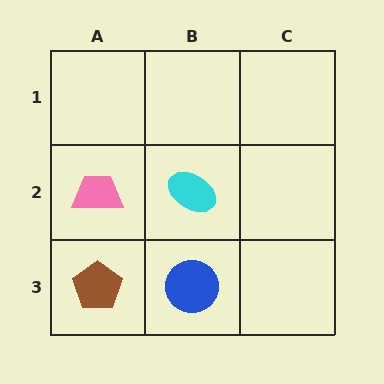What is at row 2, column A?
A pink trapezoid.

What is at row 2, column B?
A cyan ellipse.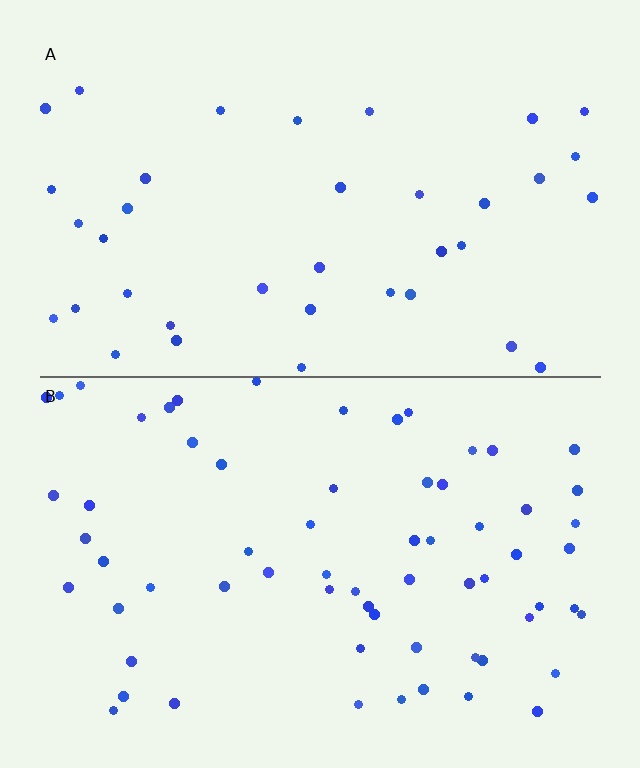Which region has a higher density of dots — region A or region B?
B (the bottom).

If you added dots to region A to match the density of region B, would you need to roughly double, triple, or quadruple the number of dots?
Approximately double.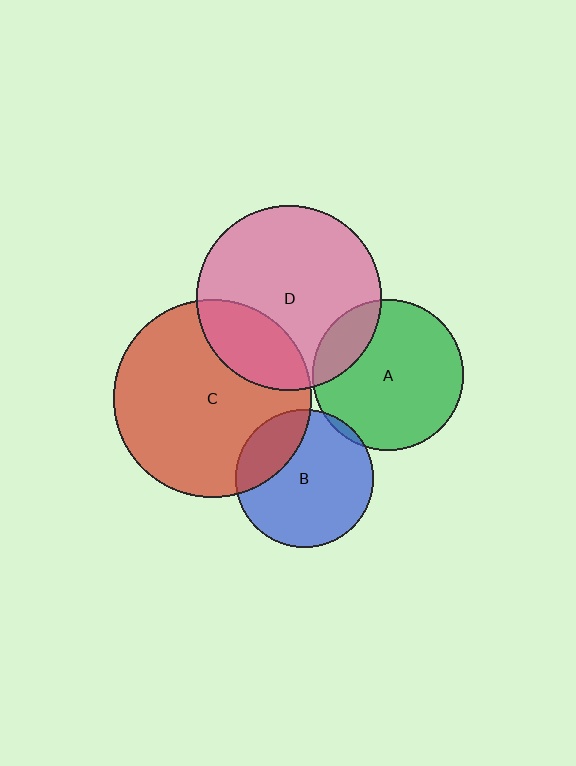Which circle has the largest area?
Circle C (red).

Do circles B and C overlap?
Yes.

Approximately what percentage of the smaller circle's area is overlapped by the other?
Approximately 25%.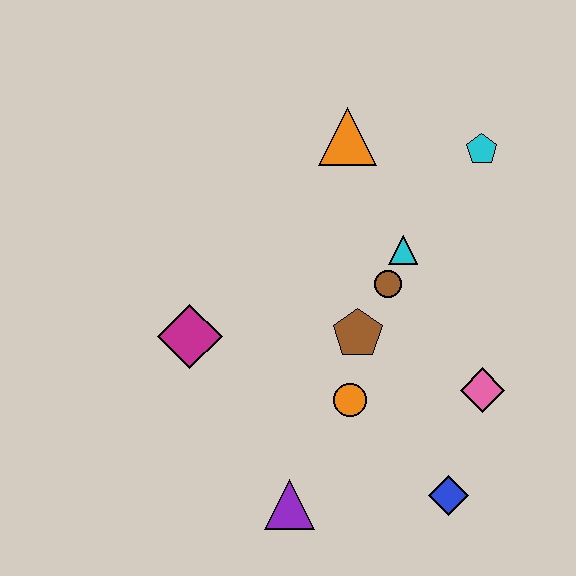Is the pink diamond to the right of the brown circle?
Yes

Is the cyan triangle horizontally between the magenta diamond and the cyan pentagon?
Yes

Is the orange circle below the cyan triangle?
Yes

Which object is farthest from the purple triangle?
The cyan pentagon is farthest from the purple triangle.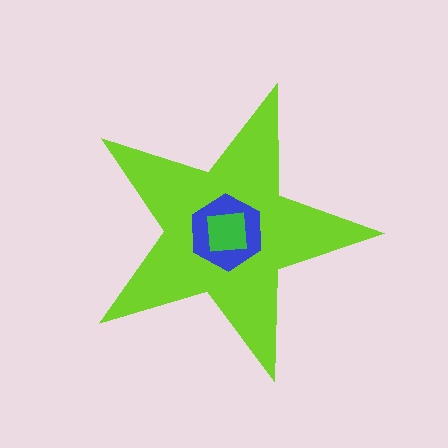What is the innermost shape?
The green square.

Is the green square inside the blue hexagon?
Yes.